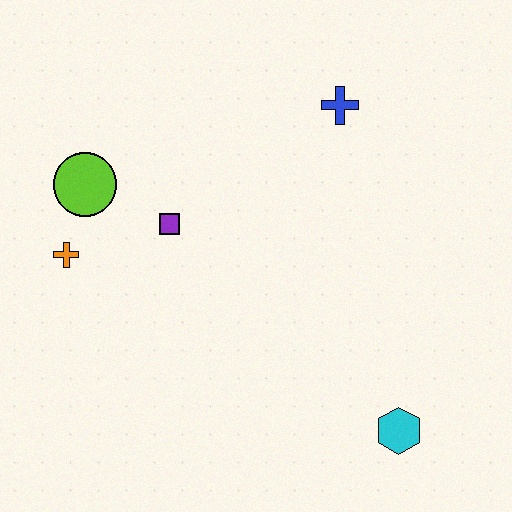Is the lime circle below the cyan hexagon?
No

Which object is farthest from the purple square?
The cyan hexagon is farthest from the purple square.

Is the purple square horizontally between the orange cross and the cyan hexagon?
Yes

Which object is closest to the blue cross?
The purple square is closest to the blue cross.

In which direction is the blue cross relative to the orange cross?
The blue cross is to the right of the orange cross.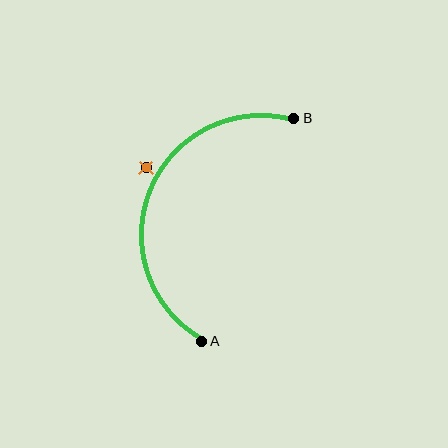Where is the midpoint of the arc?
The arc midpoint is the point on the curve farthest from the straight line joining A and B. It sits to the left of that line.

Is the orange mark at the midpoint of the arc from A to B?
No — the orange mark does not lie on the arc at all. It sits slightly outside the curve.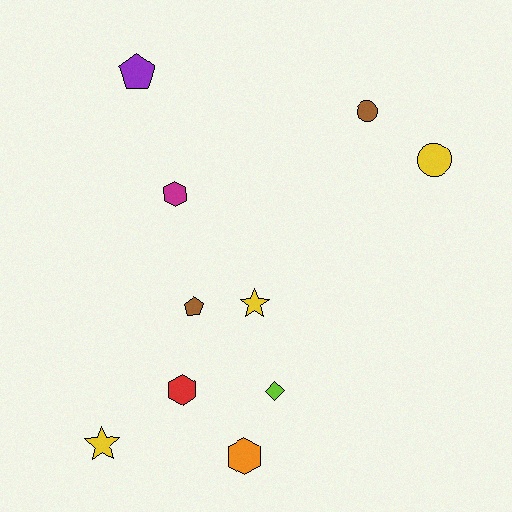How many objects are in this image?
There are 10 objects.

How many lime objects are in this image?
There is 1 lime object.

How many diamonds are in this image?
There is 1 diamond.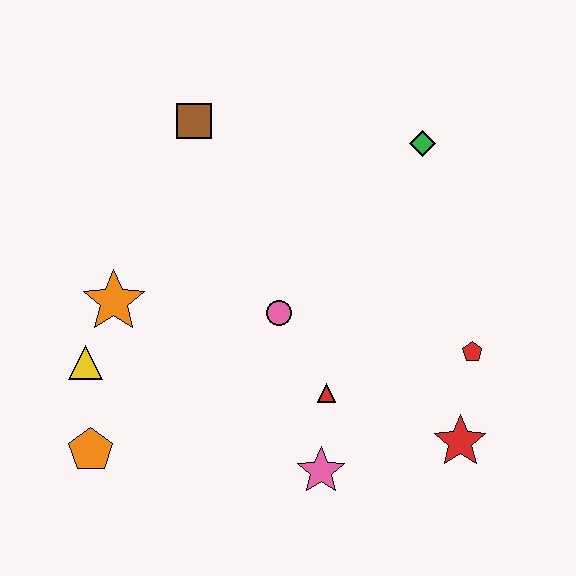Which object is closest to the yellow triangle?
The orange star is closest to the yellow triangle.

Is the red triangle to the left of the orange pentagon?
No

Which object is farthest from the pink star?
The brown square is farthest from the pink star.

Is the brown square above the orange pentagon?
Yes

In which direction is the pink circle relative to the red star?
The pink circle is to the left of the red star.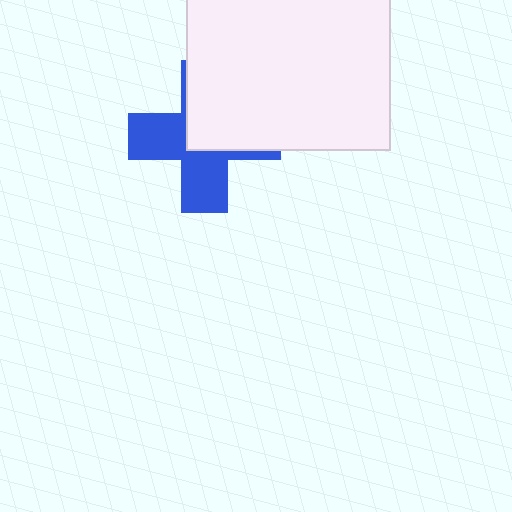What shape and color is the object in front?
The object in front is a white square.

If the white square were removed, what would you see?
You would see the complete blue cross.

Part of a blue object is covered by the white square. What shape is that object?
It is a cross.